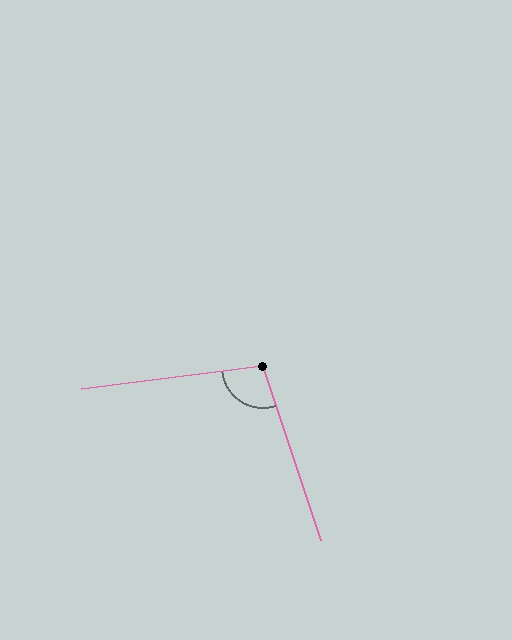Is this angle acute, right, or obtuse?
It is obtuse.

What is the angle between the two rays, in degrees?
Approximately 101 degrees.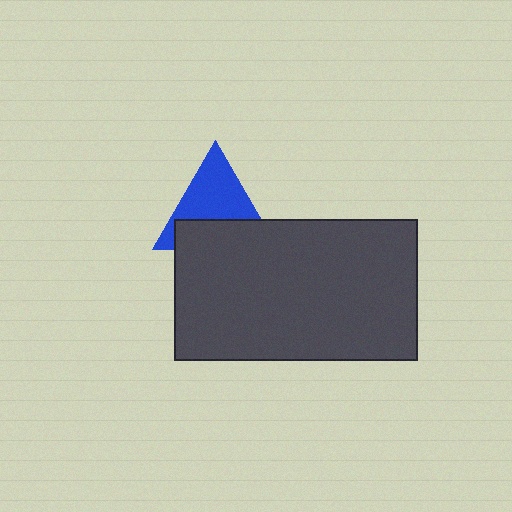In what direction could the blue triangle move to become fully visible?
The blue triangle could move up. That would shift it out from behind the dark gray rectangle entirely.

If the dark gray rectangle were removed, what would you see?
You would see the complete blue triangle.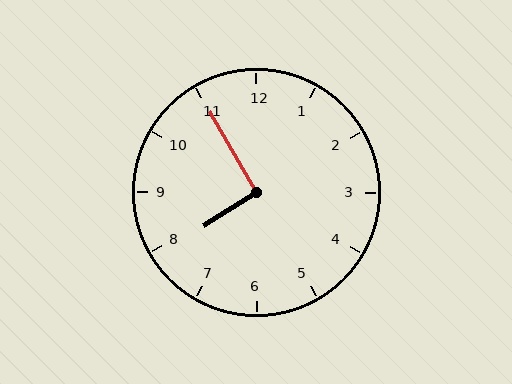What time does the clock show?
7:55.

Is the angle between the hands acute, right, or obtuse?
It is right.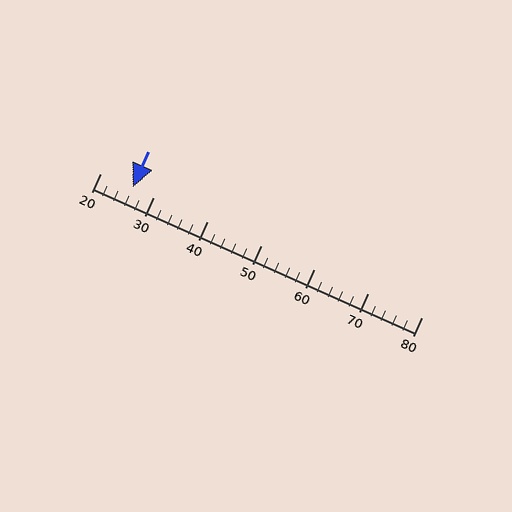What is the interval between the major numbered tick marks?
The major tick marks are spaced 10 units apart.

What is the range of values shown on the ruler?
The ruler shows values from 20 to 80.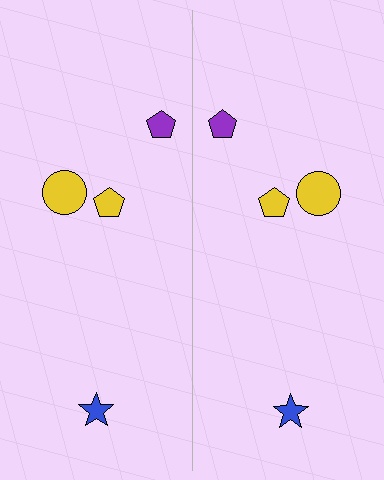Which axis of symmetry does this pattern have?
The pattern has a vertical axis of symmetry running through the center of the image.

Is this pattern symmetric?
Yes, this pattern has bilateral (reflection) symmetry.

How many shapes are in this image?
There are 8 shapes in this image.